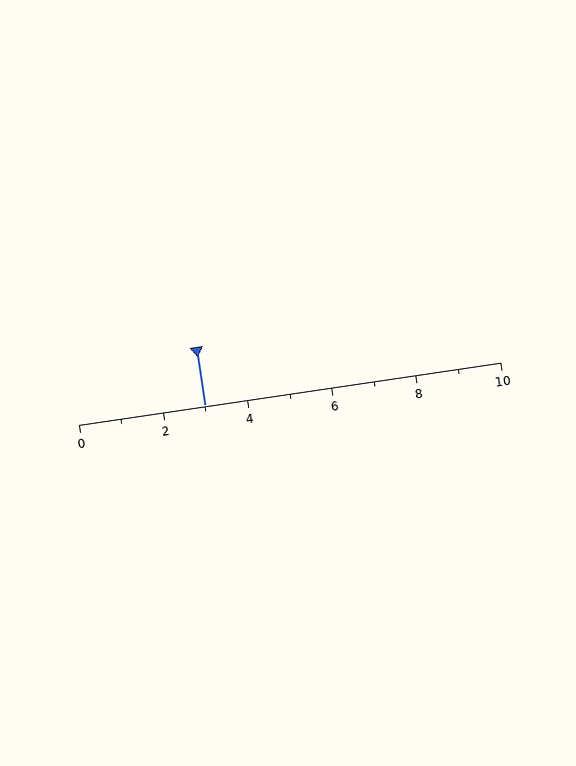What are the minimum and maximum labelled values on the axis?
The axis runs from 0 to 10.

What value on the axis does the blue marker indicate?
The marker indicates approximately 3.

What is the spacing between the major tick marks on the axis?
The major ticks are spaced 2 apart.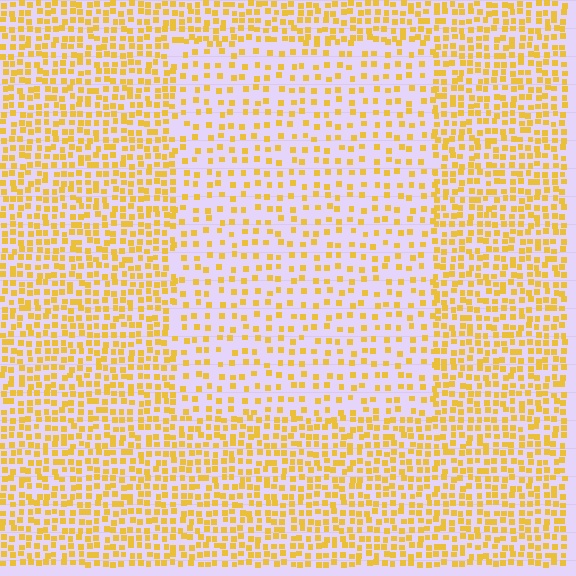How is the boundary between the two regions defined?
The boundary is defined by a change in element density (approximately 2.0x ratio). All elements are the same color, size, and shape.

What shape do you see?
I see a rectangle.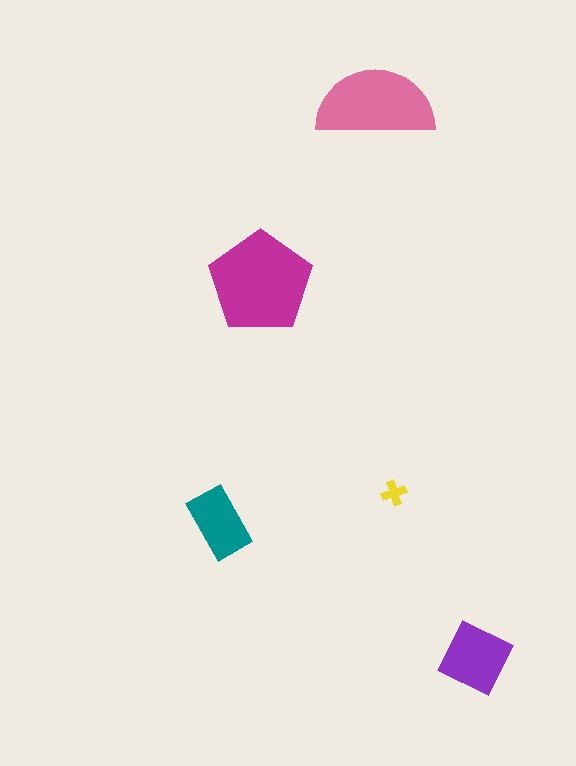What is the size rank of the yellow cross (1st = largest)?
5th.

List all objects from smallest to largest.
The yellow cross, the teal rectangle, the purple diamond, the pink semicircle, the magenta pentagon.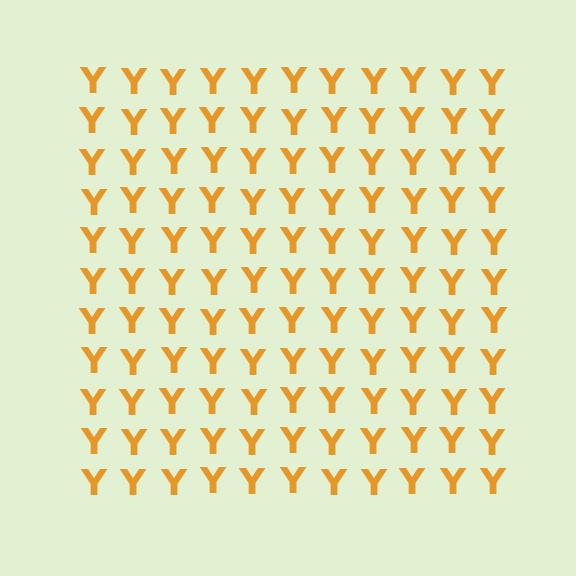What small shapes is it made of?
It is made of small letter Y's.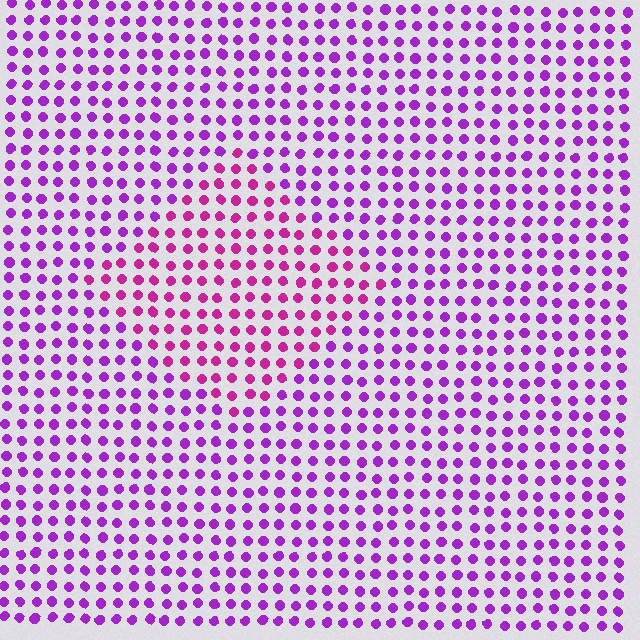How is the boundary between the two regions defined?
The boundary is defined purely by a slight shift in hue (about 31 degrees). Spacing, size, and orientation are identical on both sides.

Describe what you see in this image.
The image is filled with small purple elements in a uniform arrangement. A diamond-shaped region is visible where the elements are tinted to a slightly different hue, forming a subtle color boundary.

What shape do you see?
I see a diamond.